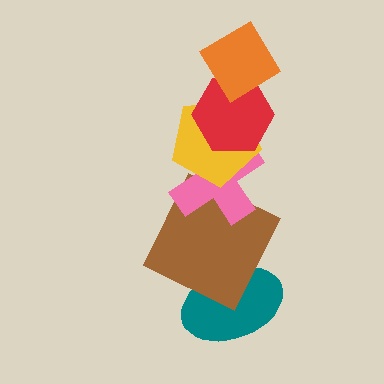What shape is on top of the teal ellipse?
The brown square is on top of the teal ellipse.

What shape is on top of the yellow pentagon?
The red hexagon is on top of the yellow pentagon.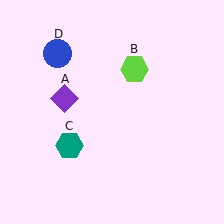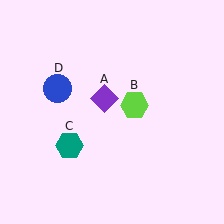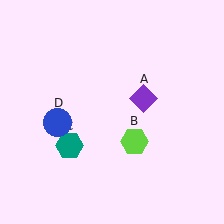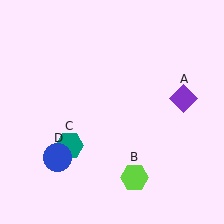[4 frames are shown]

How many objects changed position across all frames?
3 objects changed position: purple diamond (object A), lime hexagon (object B), blue circle (object D).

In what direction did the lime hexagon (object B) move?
The lime hexagon (object B) moved down.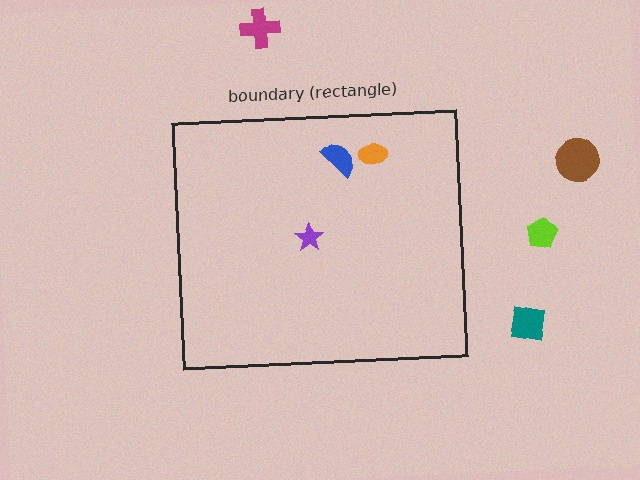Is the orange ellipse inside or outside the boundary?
Inside.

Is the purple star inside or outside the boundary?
Inside.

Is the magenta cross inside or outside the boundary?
Outside.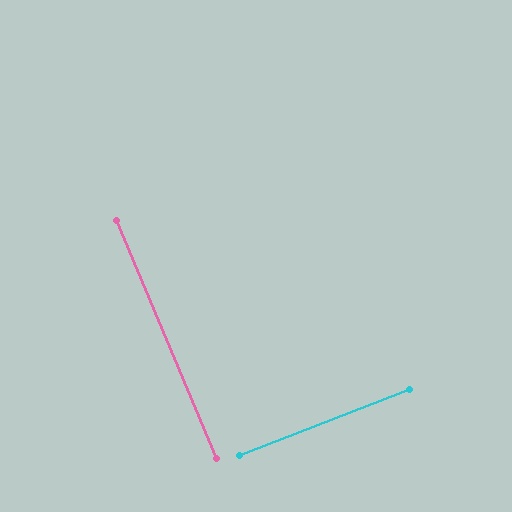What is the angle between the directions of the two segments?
Approximately 88 degrees.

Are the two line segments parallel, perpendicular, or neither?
Perpendicular — they meet at approximately 88°.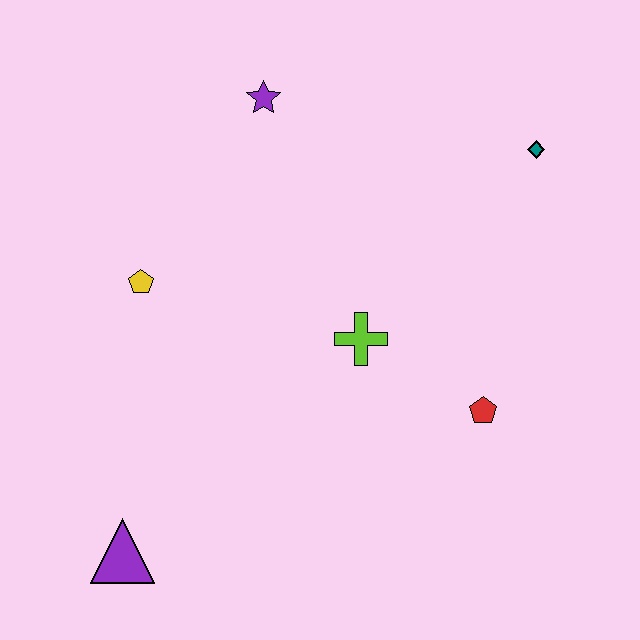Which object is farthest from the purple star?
The purple triangle is farthest from the purple star.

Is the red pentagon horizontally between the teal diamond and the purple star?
Yes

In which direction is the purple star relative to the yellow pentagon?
The purple star is above the yellow pentagon.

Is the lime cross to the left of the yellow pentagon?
No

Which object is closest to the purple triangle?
The yellow pentagon is closest to the purple triangle.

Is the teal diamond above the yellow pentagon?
Yes